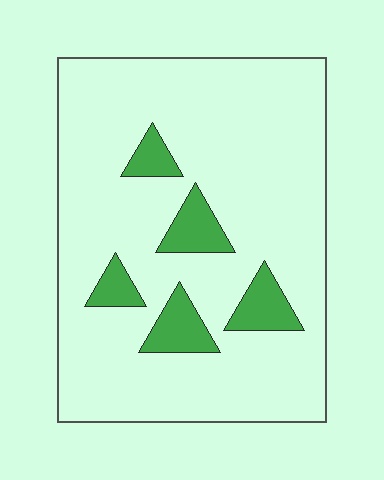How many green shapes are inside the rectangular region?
5.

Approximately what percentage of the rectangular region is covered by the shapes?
Approximately 15%.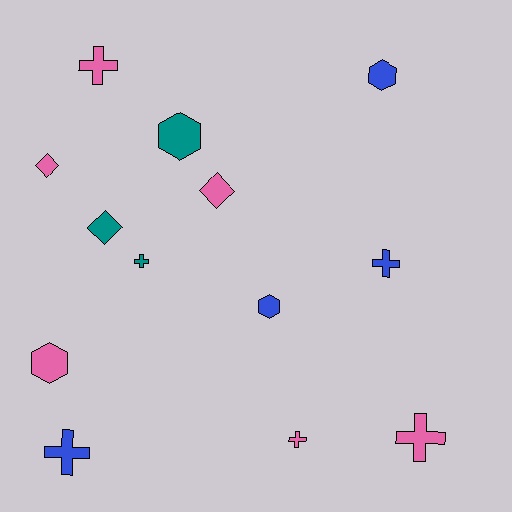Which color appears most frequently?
Pink, with 6 objects.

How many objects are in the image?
There are 13 objects.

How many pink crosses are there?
There are 3 pink crosses.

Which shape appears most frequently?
Cross, with 6 objects.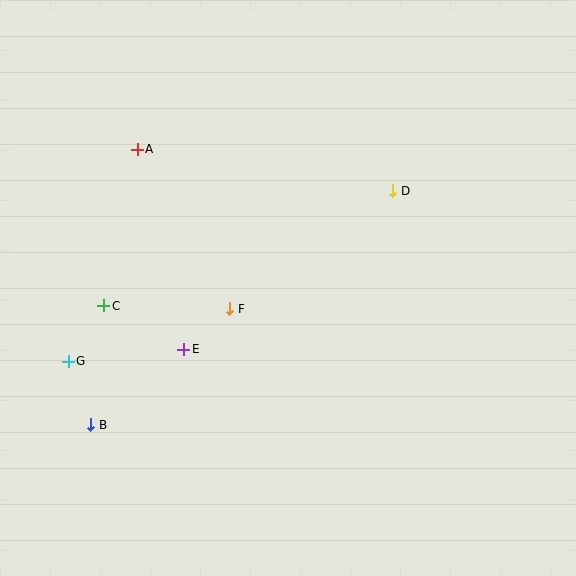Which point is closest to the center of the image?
Point F at (230, 309) is closest to the center.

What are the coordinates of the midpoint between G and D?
The midpoint between G and D is at (231, 276).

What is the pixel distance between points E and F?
The distance between E and F is 61 pixels.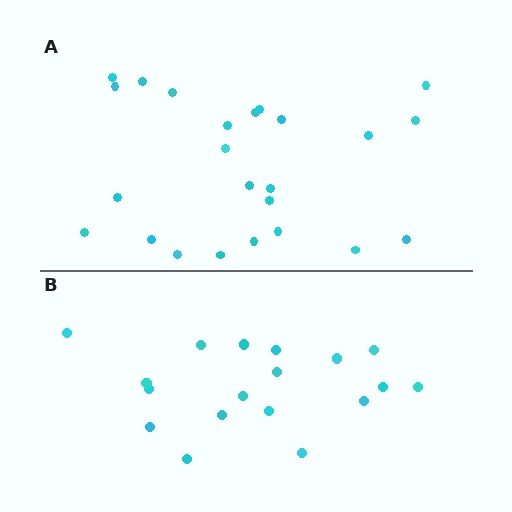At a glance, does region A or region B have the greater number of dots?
Region A (the top region) has more dots.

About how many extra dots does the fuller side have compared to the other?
Region A has about 6 more dots than region B.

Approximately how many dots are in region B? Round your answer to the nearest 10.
About 20 dots. (The exact count is 18, which rounds to 20.)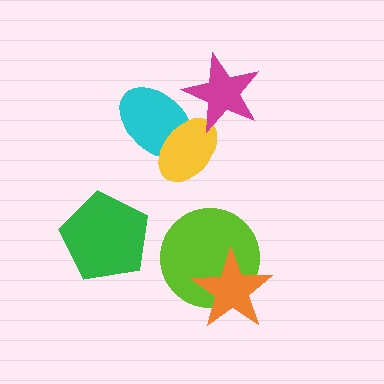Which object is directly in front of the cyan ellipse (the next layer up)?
The yellow ellipse is directly in front of the cyan ellipse.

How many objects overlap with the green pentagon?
0 objects overlap with the green pentagon.